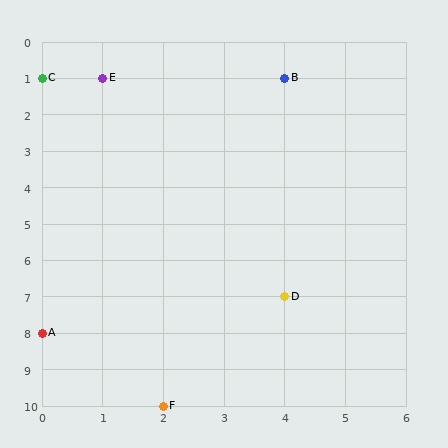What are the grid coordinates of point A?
Point A is at grid coordinates (0, 8).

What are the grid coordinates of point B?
Point B is at grid coordinates (4, 1).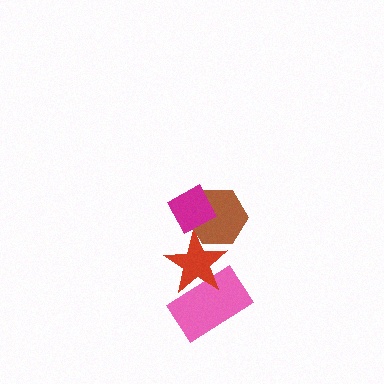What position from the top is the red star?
The red star is 3rd from the top.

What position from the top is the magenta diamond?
The magenta diamond is 1st from the top.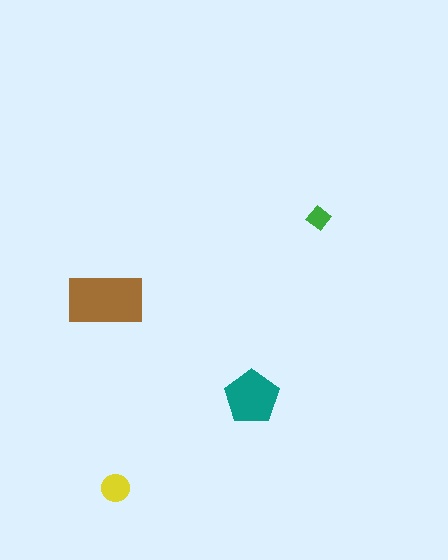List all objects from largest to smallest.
The brown rectangle, the teal pentagon, the yellow circle, the green diamond.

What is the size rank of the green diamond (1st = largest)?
4th.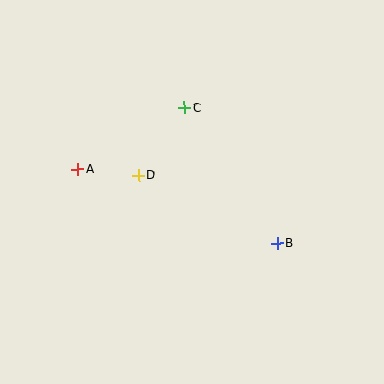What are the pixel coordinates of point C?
Point C is at (185, 108).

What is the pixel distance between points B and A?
The distance between B and A is 213 pixels.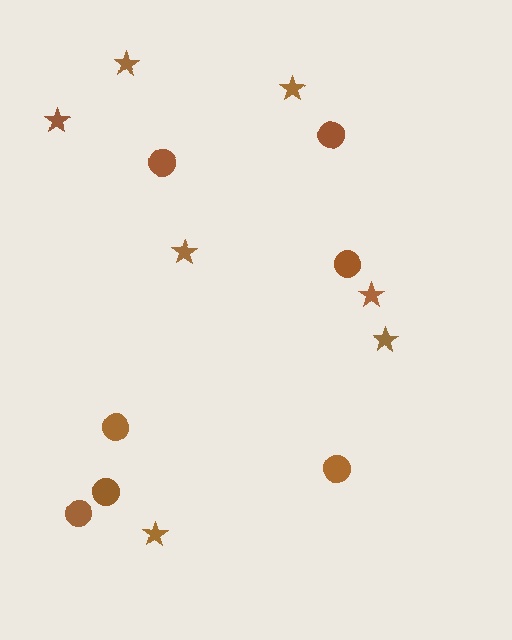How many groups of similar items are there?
There are 2 groups: one group of circles (7) and one group of stars (7).